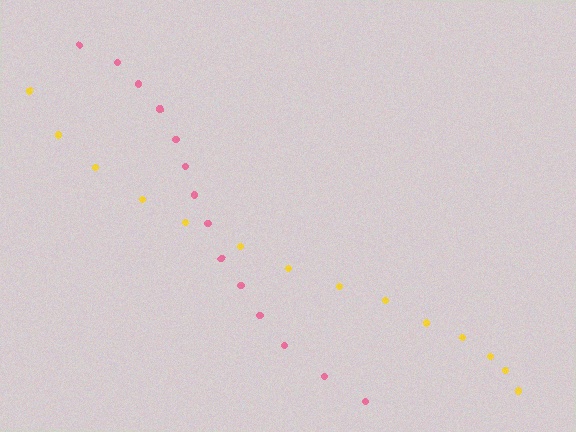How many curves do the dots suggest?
There are 2 distinct paths.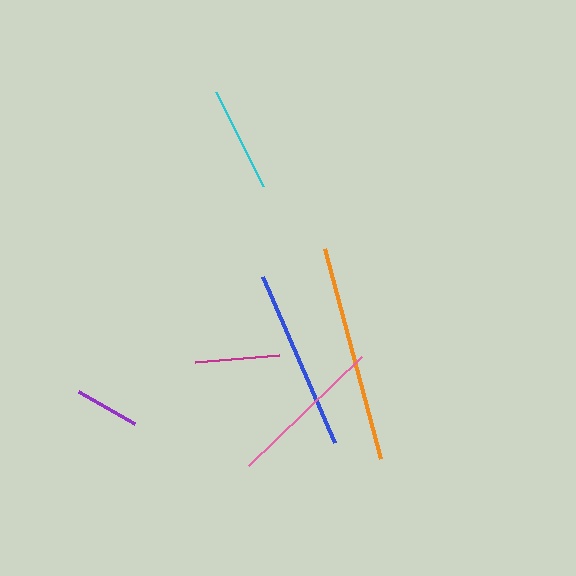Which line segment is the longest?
The orange line is the longest at approximately 217 pixels.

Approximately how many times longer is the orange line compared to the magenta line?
The orange line is approximately 2.6 times the length of the magenta line.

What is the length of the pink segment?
The pink segment is approximately 156 pixels long.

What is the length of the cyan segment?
The cyan segment is approximately 104 pixels long.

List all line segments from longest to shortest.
From longest to shortest: orange, blue, pink, cyan, magenta, purple.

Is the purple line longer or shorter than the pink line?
The pink line is longer than the purple line.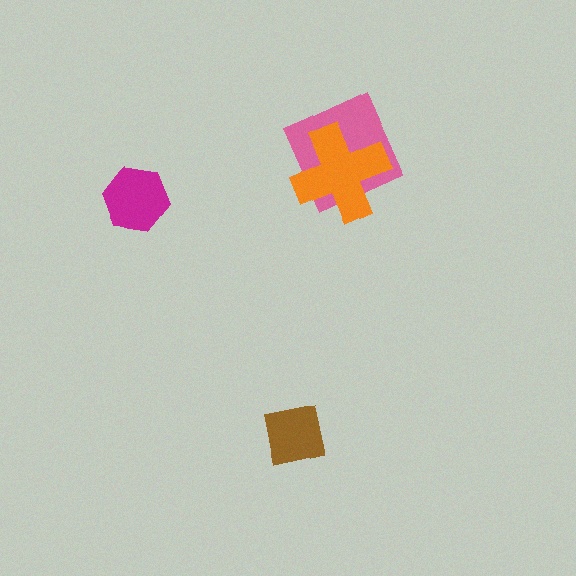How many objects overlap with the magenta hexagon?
0 objects overlap with the magenta hexagon.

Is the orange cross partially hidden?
No, no other shape covers it.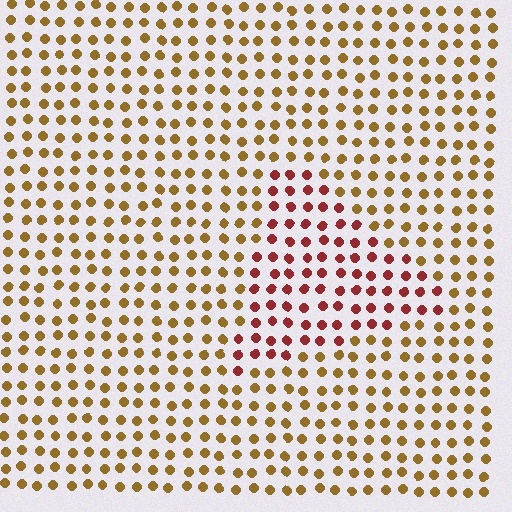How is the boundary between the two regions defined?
The boundary is defined purely by a slight shift in hue (about 45 degrees). Spacing, size, and orientation are identical on both sides.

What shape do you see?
I see a triangle.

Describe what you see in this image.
The image is filled with small brown elements in a uniform arrangement. A triangle-shaped region is visible where the elements are tinted to a slightly different hue, forming a subtle color boundary.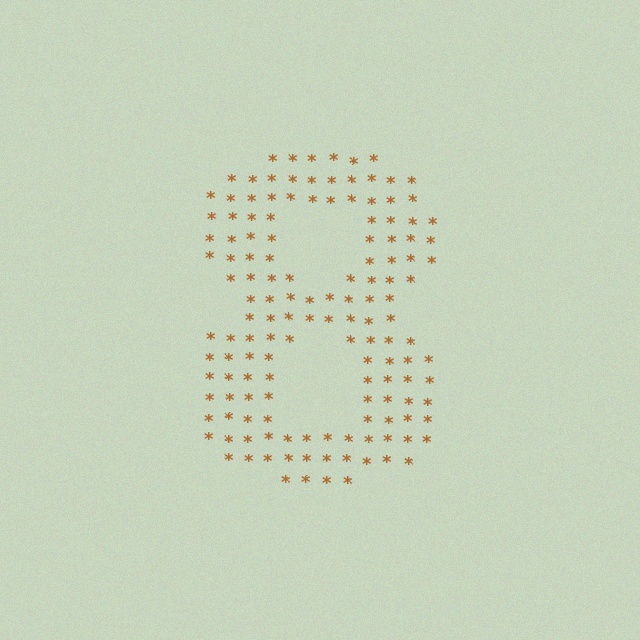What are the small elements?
The small elements are asterisks.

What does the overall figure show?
The overall figure shows the digit 8.